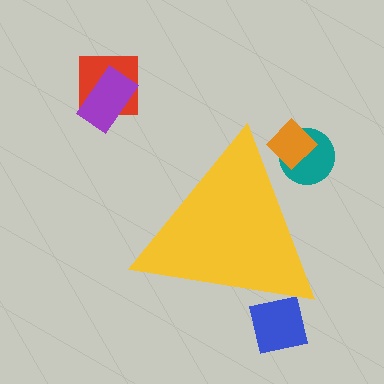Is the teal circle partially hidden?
Yes, the teal circle is partially hidden behind the yellow triangle.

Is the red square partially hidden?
No, the red square is fully visible.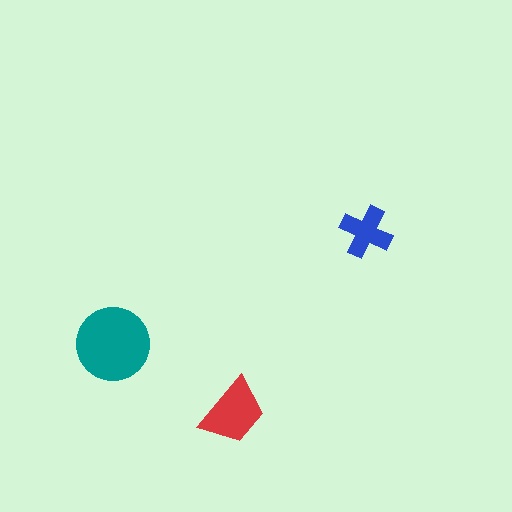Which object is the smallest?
The blue cross.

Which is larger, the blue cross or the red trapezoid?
The red trapezoid.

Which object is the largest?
The teal circle.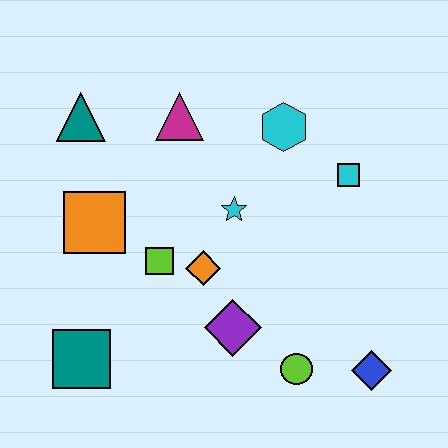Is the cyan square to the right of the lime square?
Yes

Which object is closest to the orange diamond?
The lime square is closest to the orange diamond.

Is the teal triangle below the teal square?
No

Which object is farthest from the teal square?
The cyan square is farthest from the teal square.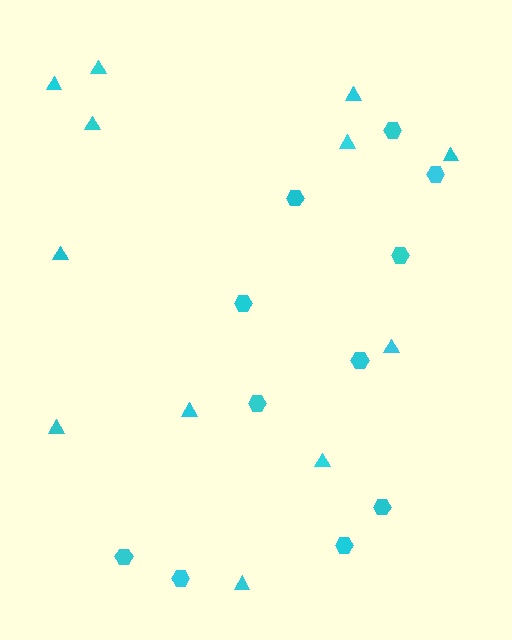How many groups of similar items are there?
There are 2 groups: one group of triangles (12) and one group of hexagons (11).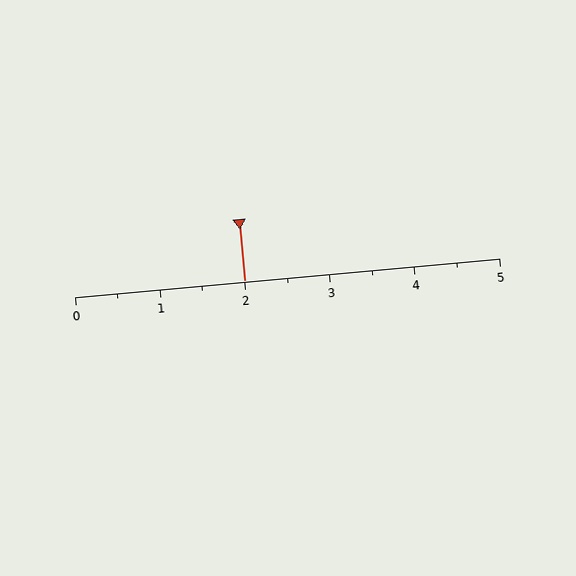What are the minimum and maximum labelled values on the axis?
The axis runs from 0 to 5.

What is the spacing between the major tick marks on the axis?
The major ticks are spaced 1 apart.